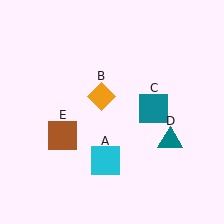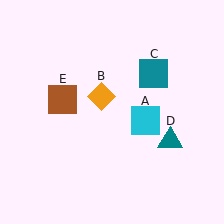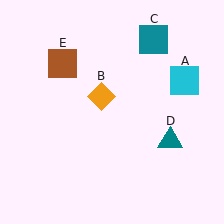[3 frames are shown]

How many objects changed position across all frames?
3 objects changed position: cyan square (object A), teal square (object C), brown square (object E).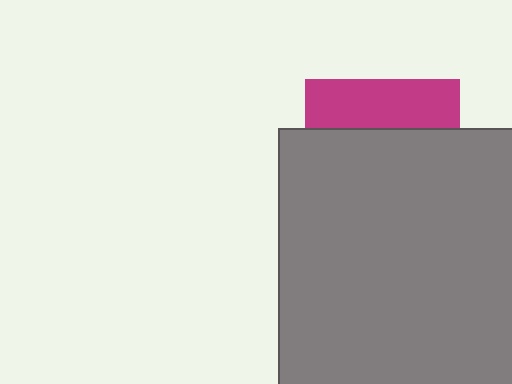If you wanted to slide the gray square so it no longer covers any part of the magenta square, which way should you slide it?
Slide it down — that is the most direct way to separate the two shapes.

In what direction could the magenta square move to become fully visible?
The magenta square could move up. That would shift it out from behind the gray square entirely.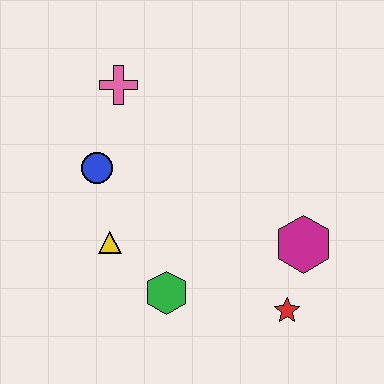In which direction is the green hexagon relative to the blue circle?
The green hexagon is below the blue circle.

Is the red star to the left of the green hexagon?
No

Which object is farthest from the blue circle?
The red star is farthest from the blue circle.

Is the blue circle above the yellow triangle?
Yes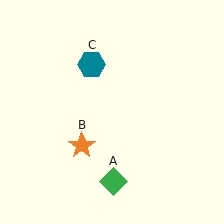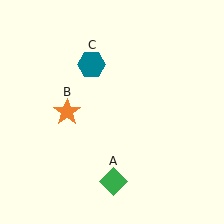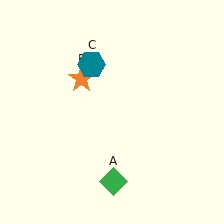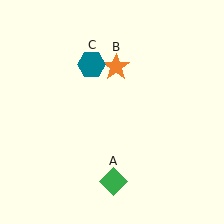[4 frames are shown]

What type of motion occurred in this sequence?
The orange star (object B) rotated clockwise around the center of the scene.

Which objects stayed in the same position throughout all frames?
Green diamond (object A) and teal hexagon (object C) remained stationary.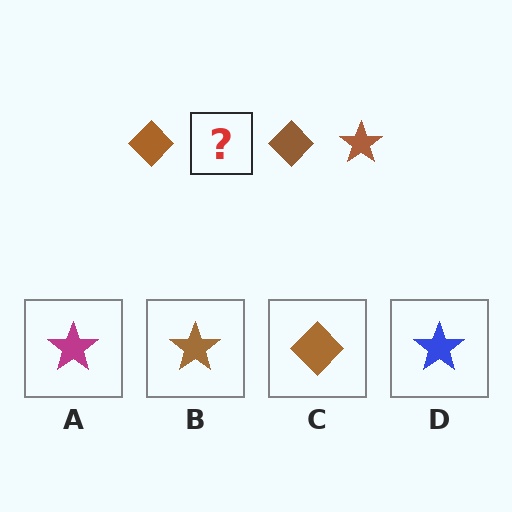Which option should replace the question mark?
Option B.